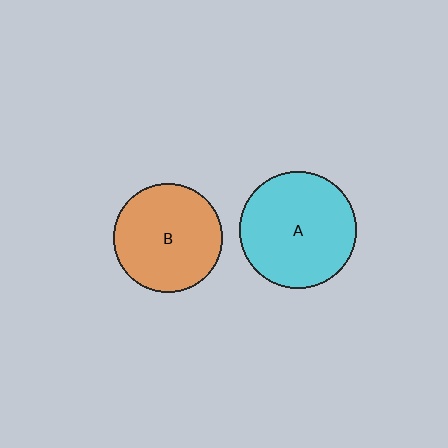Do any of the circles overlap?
No, none of the circles overlap.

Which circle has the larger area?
Circle A (cyan).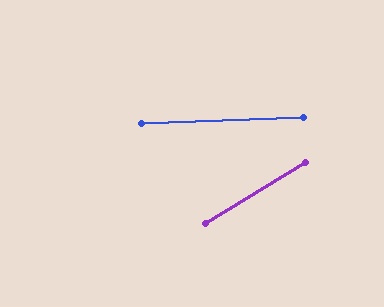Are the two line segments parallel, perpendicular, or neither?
Neither parallel nor perpendicular — they differ by about 29°.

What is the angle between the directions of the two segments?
Approximately 29 degrees.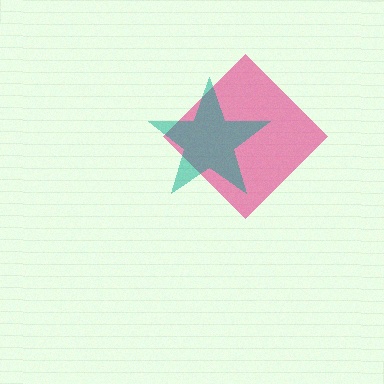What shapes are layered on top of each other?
The layered shapes are: a pink diamond, a teal star.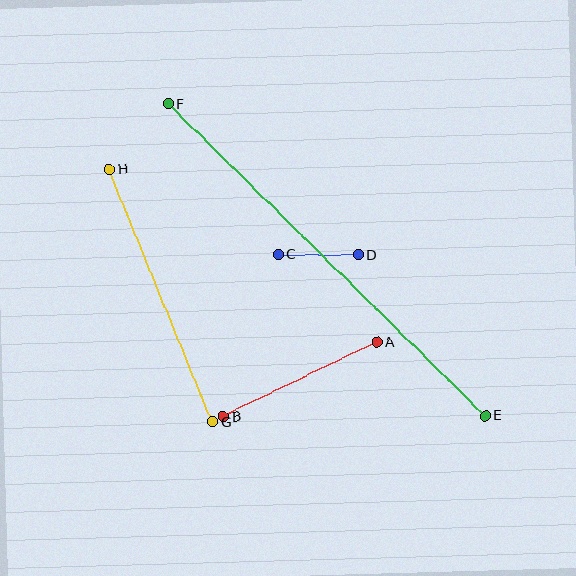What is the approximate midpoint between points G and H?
The midpoint is at approximately (161, 295) pixels.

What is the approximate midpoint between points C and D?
The midpoint is at approximately (318, 255) pixels.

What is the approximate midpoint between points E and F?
The midpoint is at approximately (326, 260) pixels.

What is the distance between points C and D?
The distance is approximately 80 pixels.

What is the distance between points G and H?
The distance is approximately 273 pixels.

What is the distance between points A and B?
The distance is approximately 170 pixels.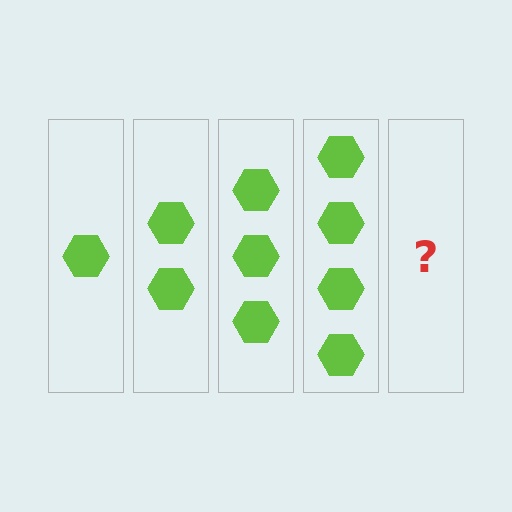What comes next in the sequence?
The next element should be 5 hexagons.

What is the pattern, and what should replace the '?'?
The pattern is that each step adds one more hexagon. The '?' should be 5 hexagons.